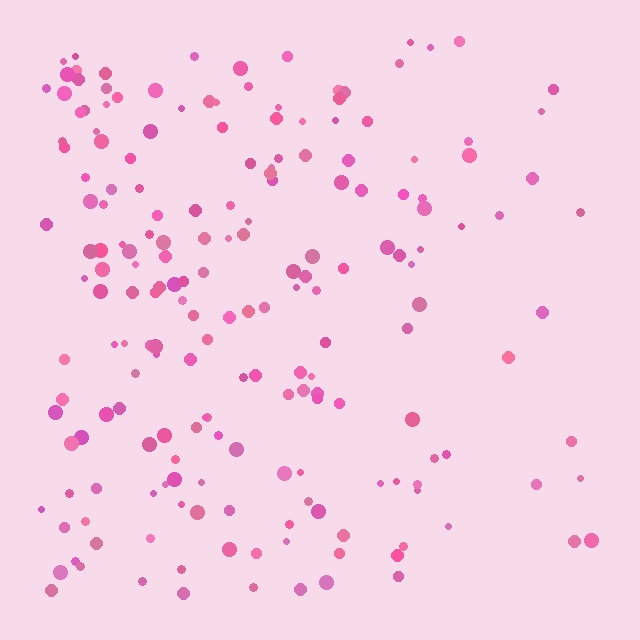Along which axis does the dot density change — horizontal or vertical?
Horizontal.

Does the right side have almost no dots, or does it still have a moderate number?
Still a moderate number, just noticeably fewer than the left.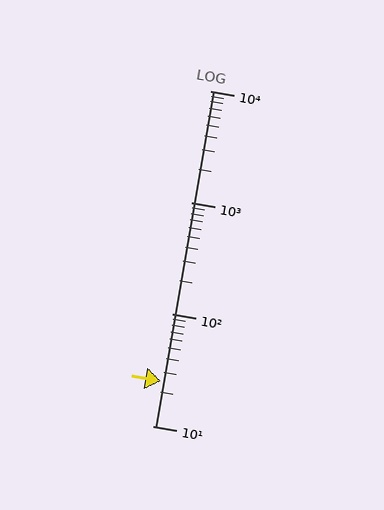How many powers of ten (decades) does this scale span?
The scale spans 3 decades, from 10 to 10000.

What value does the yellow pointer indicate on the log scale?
The pointer indicates approximately 25.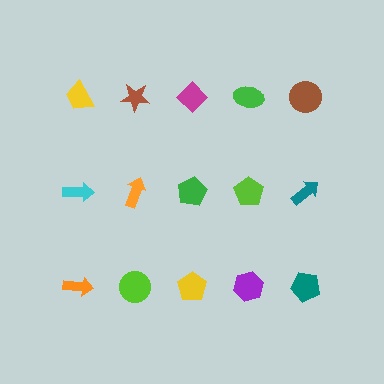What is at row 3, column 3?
A yellow pentagon.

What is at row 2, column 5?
A teal arrow.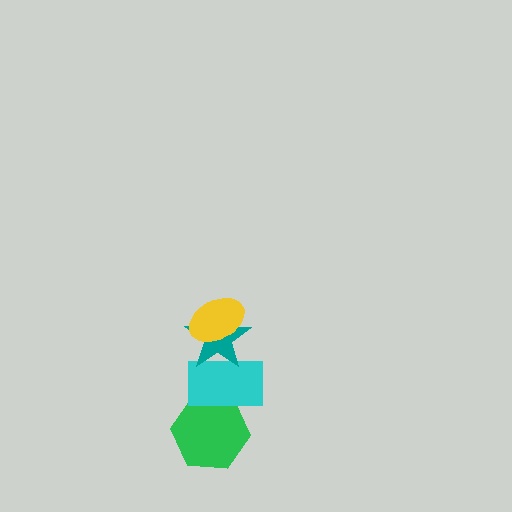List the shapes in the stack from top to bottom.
From top to bottom: the yellow ellipse, the teal star, the cyan rectangle, the green hexagon.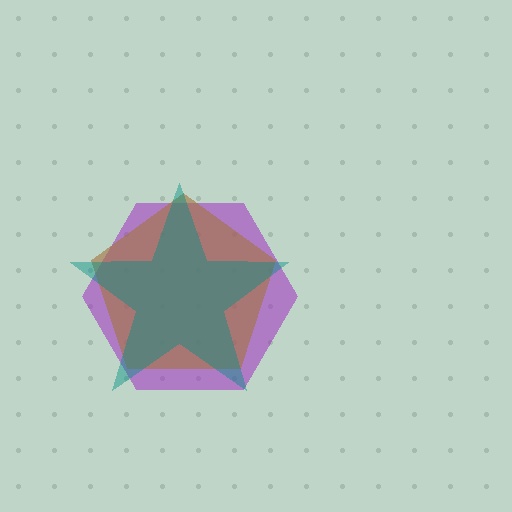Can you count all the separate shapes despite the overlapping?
Yes, there are 3 separate shapes.